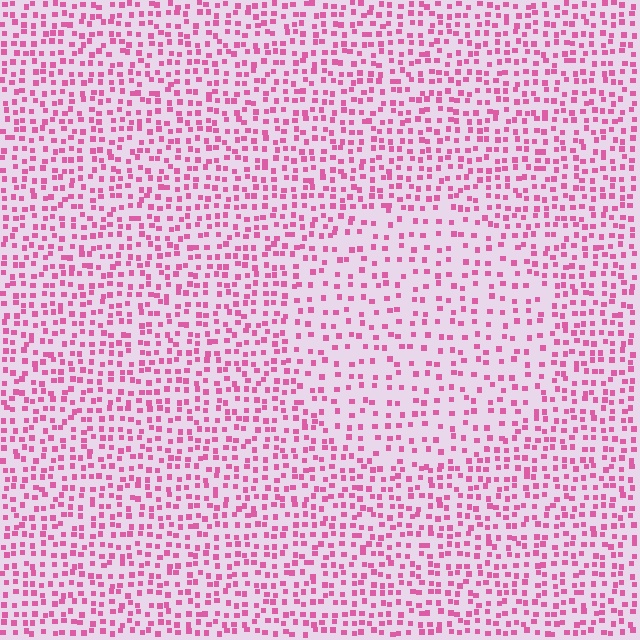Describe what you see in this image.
The image contains small pink elements arranged at two different densities. A circle-shaped region is visible where the elements are less densely packed than the surrounding area.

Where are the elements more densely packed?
The elements are more densely packed outside the circle boundary.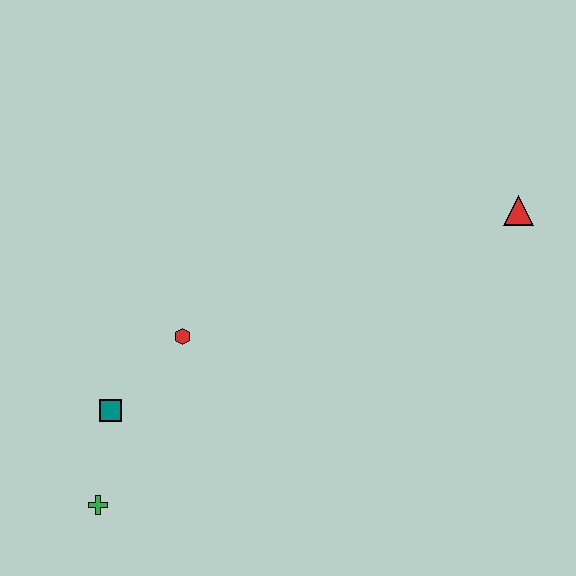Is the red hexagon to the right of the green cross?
Yes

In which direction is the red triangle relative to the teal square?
The red triangle is to the right of the teal square.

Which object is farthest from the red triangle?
The green cross is farthest from the red triangle.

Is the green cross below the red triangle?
Yes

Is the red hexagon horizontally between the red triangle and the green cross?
Yes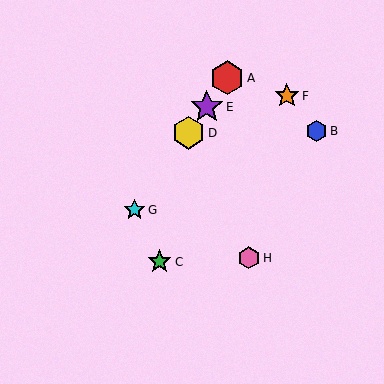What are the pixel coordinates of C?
Object C is at (159, 262).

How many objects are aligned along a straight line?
4 objects (A, D, E, G) are aligned along a straight line.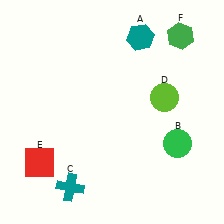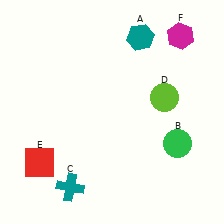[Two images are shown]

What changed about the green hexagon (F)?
In Image 1, F is green. In Image 2, it changed to magenta.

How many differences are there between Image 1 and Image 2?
There is 1 difference between the two images.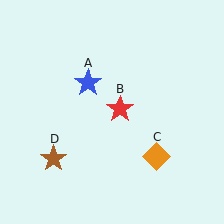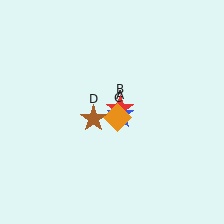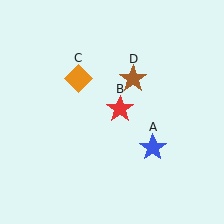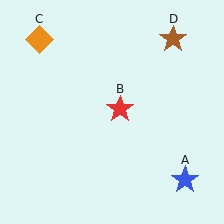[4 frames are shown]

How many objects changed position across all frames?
3 objects changed position: blue star (object A), orange diamond (object C), brown star (object D).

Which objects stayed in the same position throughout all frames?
Red star (object B) remained stationary.